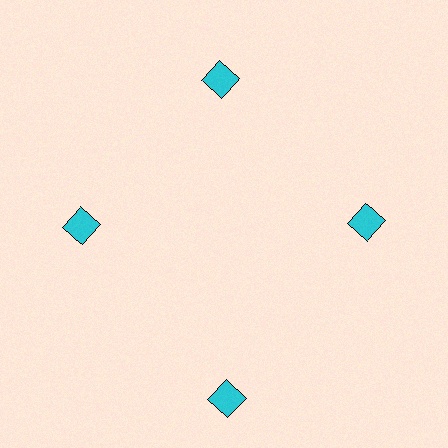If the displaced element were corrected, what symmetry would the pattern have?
It would have 4-fold rotational symmetry — the pattern would map onto itself every 90 degrees.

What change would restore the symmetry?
The symmetry would be restored by moving it inward, back onto the ring so that all 4 diamonds sit at equal angles and equal distance from the center.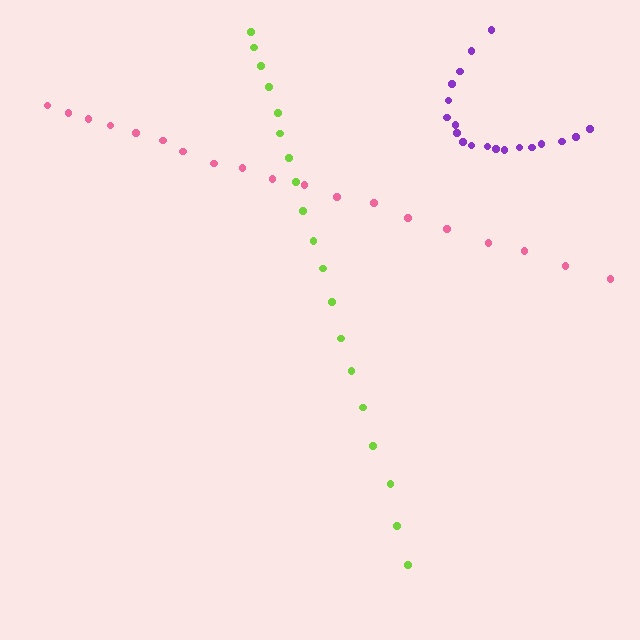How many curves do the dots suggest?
There are 3 distinct paths.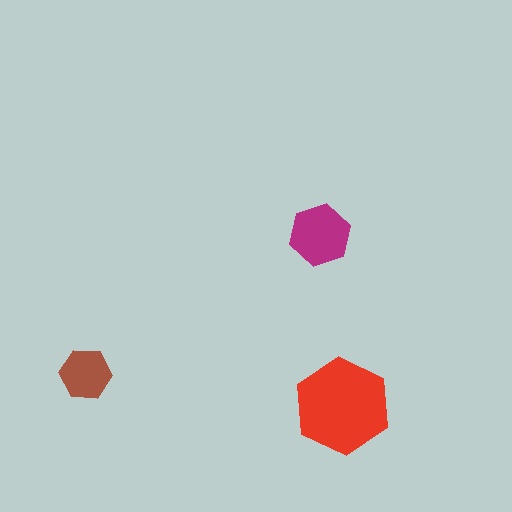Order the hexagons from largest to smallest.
the red one, the magenta one, the brown one.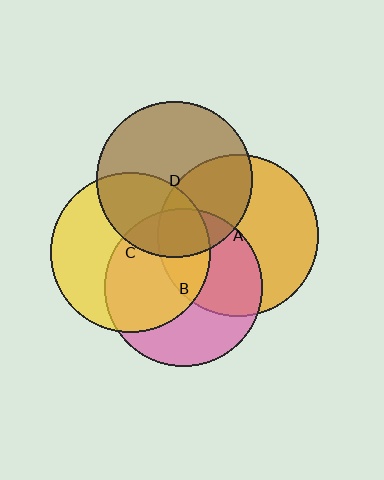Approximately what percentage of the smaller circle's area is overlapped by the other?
Approximately 50%.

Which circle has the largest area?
Circle A (orange).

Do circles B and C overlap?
Yes.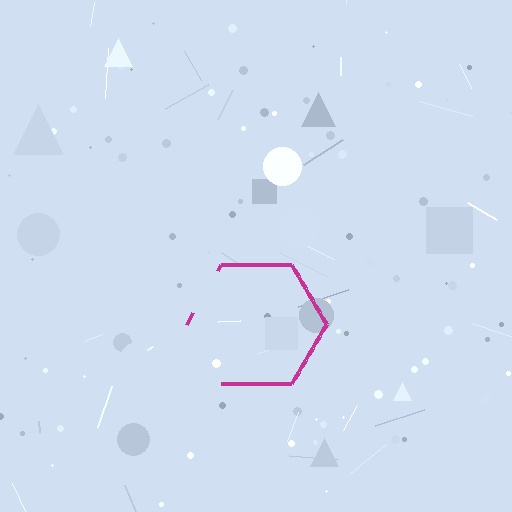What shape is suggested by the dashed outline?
The dashed outline suggests a hexagon.